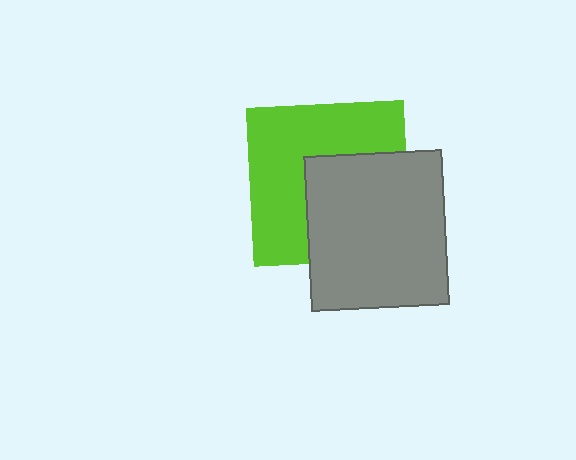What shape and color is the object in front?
The object in front is a gray rectangle.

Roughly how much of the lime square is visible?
About half of it is visible (roughly 56%).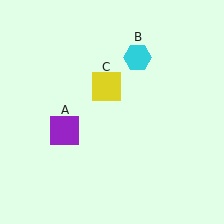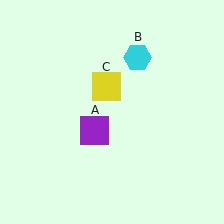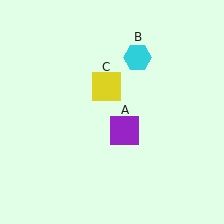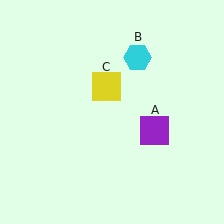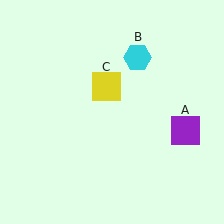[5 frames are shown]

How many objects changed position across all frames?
1 object changed position: purple square (object A).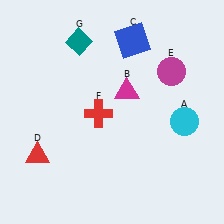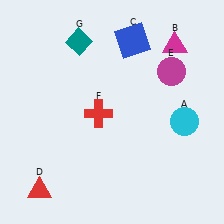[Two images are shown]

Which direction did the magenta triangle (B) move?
The magenta triangle (B) moved right.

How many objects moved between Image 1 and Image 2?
2 objects moved between the two images.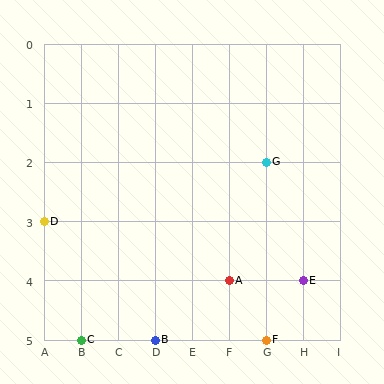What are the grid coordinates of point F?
Point F is at grid coordinates (G, 5).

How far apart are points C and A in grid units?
Points C and A are 4 columns and 1 row apart (about 4.1 grid units diagonally).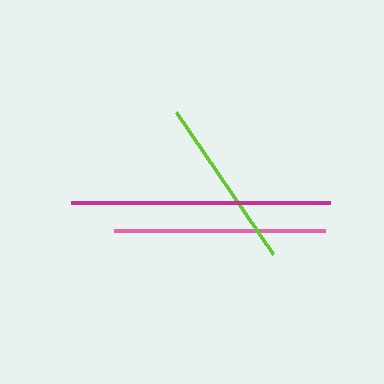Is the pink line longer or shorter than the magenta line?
The magenta line is longer than the pink line.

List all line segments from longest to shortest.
From longest to shortest: magenta, pink, lime.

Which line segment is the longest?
The magenta line is the longest at approximately 259 pixels.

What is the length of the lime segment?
The lime segment is approximately 171 pixels long.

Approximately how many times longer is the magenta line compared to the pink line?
The magenta line is approximately 1.2 times the length of the pink line.